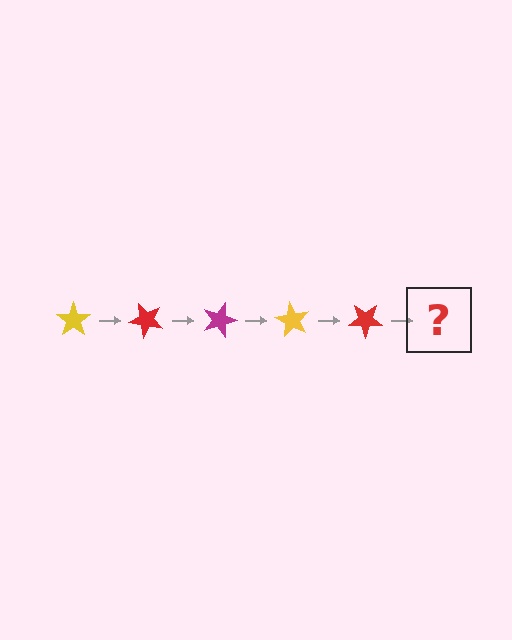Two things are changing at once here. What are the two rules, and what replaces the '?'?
The two rules are that it rotates 45 degrees each step and the color cycles through yellow, red, and magenta. The '?' should be a magenta star, rotated 225 degrees from the start.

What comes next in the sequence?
The next element should be a magenta star, rotated 225 degrees from the start.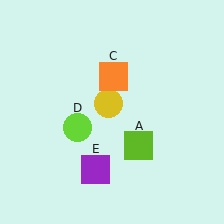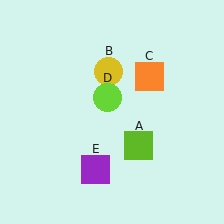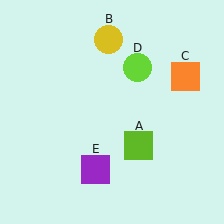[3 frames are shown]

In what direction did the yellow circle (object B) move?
The yellow circle (object B) moved up.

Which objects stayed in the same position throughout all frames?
Lime square (object A) and purple square (object E) remained stationary.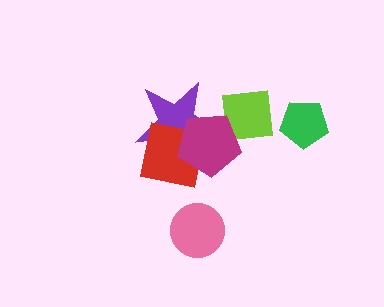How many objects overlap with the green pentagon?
0 objects overlap with the green pentagon.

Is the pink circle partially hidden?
No, no other shape covers it.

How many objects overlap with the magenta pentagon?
3 objects overlap with the magenta pentagon.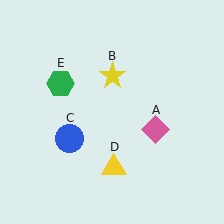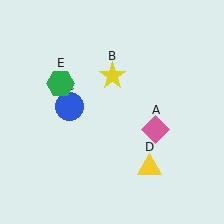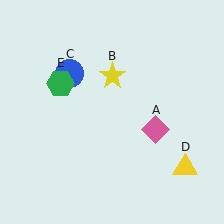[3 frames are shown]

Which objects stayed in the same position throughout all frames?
Pink diamond (object A) and yellow star (object B) and green hexagon (object E) remained stationary.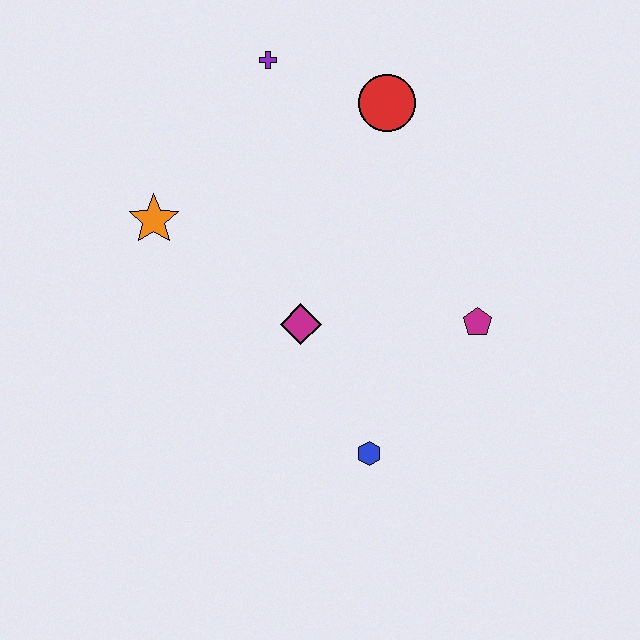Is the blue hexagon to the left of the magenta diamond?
No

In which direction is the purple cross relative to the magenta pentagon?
The purple cross is above the magenta pentagon.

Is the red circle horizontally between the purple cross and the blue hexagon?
No